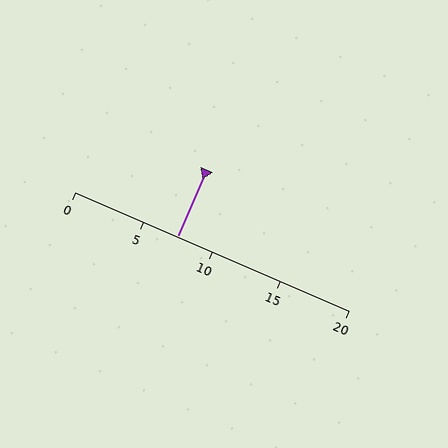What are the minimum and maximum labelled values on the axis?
The axis runs from 0 to 20.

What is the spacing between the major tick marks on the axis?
The major ticks are spaced 5 apart.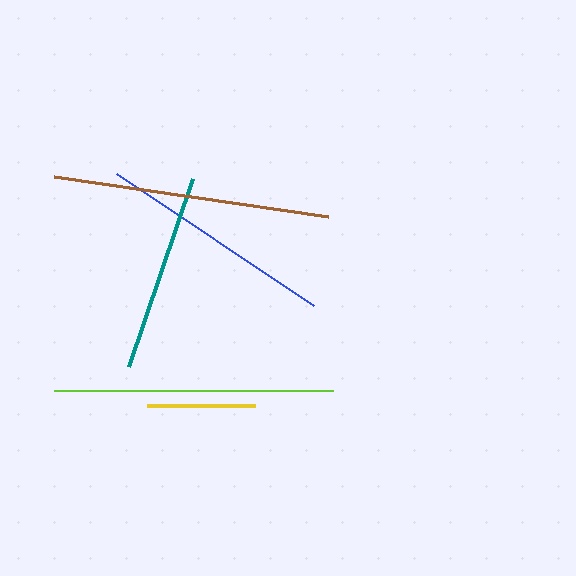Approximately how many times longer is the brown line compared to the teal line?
The brown line is approximately 1.4 times the length of the teal line.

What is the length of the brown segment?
The brown segment is approximately 277 pixels long.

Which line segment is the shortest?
The yellow line is the shortest at approximately 108 pixels.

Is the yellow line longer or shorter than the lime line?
The lime line is longer than the yellow line.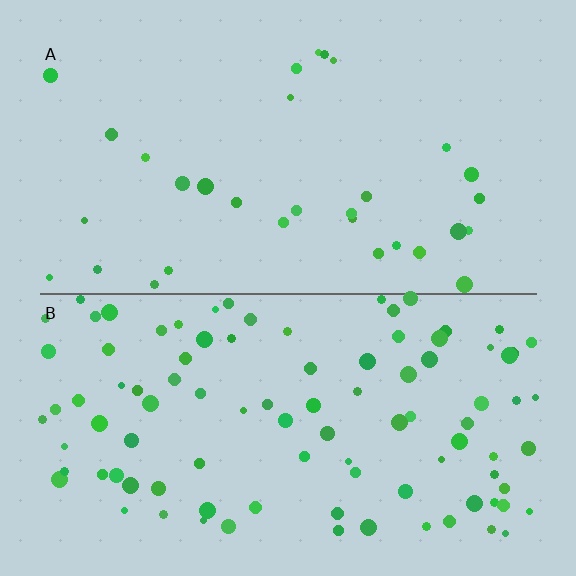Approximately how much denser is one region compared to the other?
Approximately 3.1× — region B over region A.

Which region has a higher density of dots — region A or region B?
B (the bottom).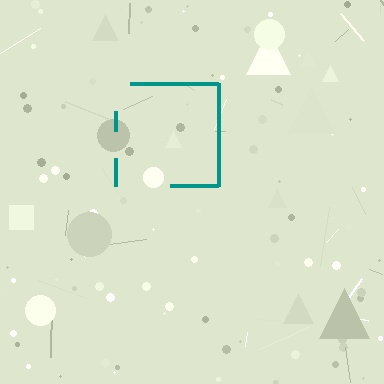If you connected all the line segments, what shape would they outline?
They would outline a square.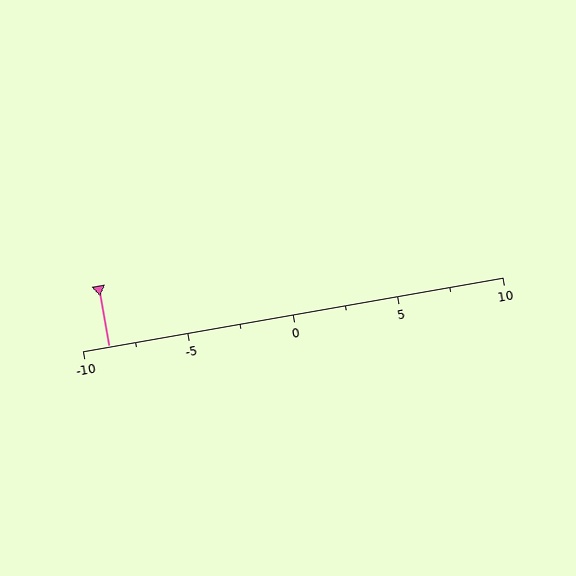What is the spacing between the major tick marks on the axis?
The major ticks are spaced 5 apart.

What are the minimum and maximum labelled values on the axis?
The axis runs from -10 to 10.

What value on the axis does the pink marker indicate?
The marker indicates approximately -8.8.